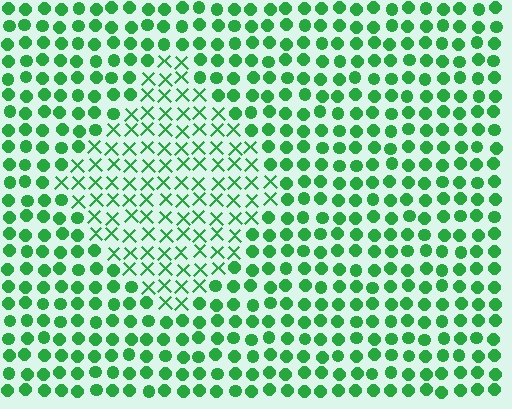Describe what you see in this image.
The image is filled with small green elements arranged in a uniform grid. A diamond-shaped region contains X marks, while the surrounding area contains circles. The boundary is defined purely by the change in element shape.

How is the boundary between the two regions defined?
The boundary is defined by a change in element shape: X marks inside vs. circles outside. All elements share the same color and spacing.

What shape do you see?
I see a diamond.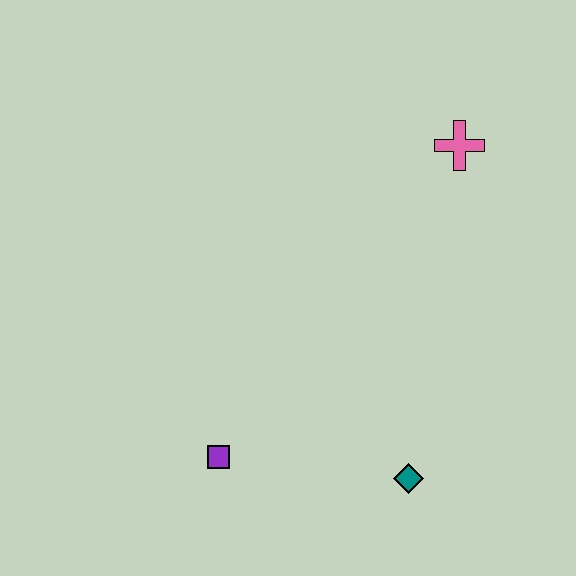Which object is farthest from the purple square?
The pink cross is farthest from the purple square.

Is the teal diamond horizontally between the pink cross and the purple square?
Yes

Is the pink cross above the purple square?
Yes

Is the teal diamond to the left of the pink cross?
Yes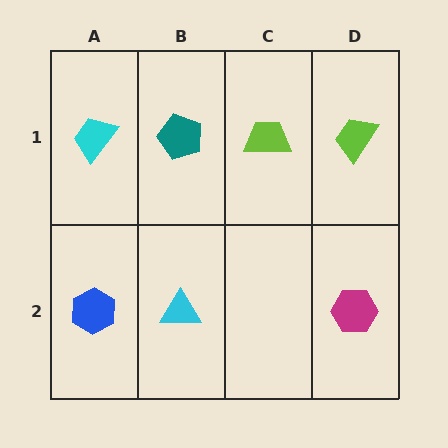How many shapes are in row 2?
3 shapes.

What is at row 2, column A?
A blue hexagon.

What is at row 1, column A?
A cyan trapezoid.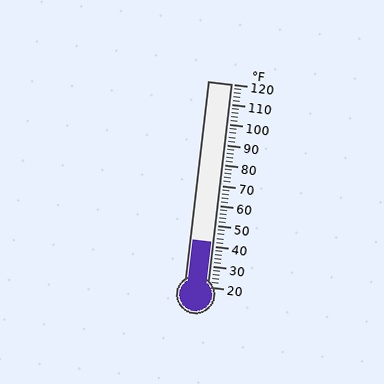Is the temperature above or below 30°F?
The temperature is above 30°F.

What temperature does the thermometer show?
The thermometer shows approximately 42°F.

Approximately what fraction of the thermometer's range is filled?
The thermometer is filled to approximately 20% of its range.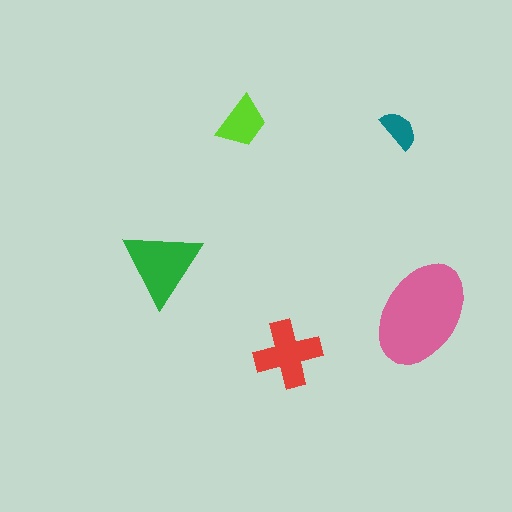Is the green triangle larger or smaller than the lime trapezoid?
Larger.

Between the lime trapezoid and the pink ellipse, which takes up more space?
The pink ellipse.